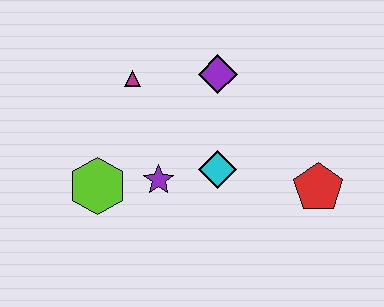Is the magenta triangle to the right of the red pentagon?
No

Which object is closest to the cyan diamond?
The purple star is closest to the cyan diamond.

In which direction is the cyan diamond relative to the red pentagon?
The cyan diamond is to the left of the red pentagon.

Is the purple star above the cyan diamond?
No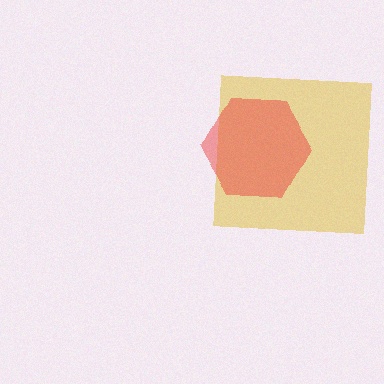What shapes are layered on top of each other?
The layered shapes are: a yellow square, a red hexagon.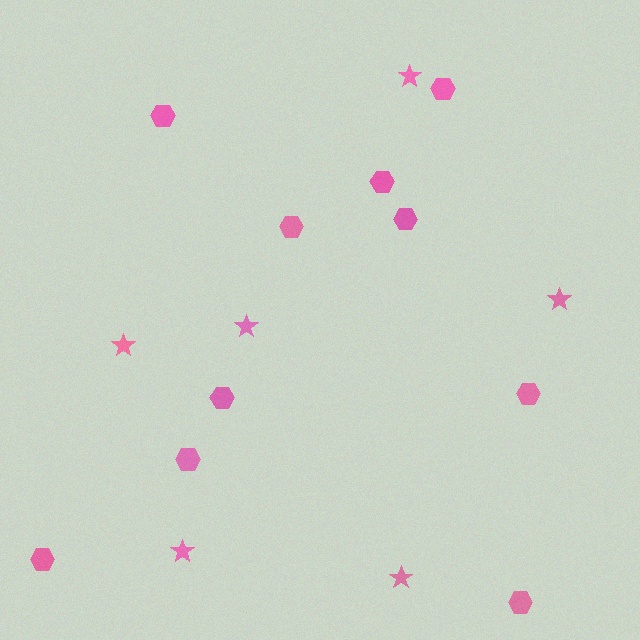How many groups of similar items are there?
There are 2 groups: one group of hexagons (10) and one group of stars (6).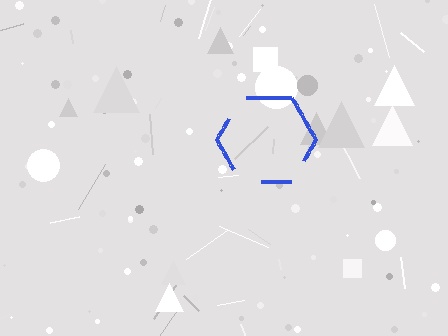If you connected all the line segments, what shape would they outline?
They would outline a hexagon.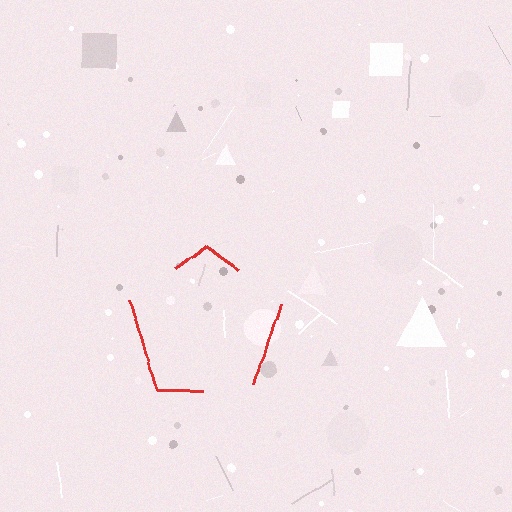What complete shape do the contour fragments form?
The contour fragments form a pentagon.